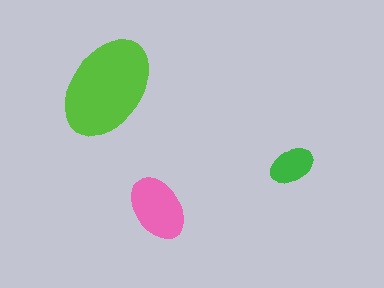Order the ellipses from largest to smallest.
the lime one, the pink one, the green one.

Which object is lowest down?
The pink ellipse is bottommost.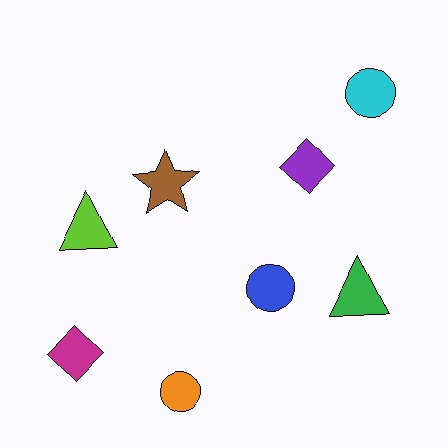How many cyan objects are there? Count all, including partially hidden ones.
There is 1 cyan object.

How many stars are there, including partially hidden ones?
There is 1 star.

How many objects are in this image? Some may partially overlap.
There are 8 objects.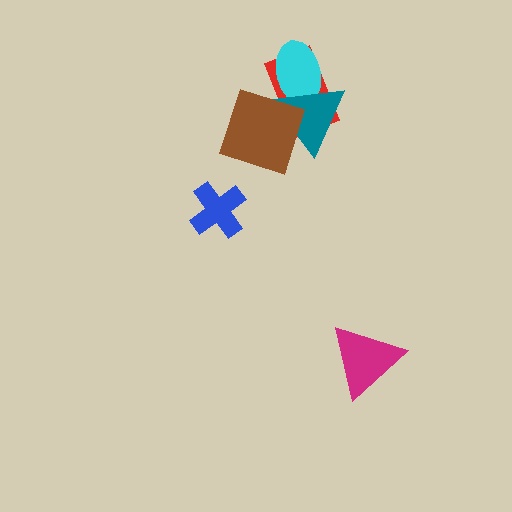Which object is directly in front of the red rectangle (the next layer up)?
The cyan ellipse is directly in front of the red rectangle.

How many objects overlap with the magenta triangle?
0 objects overlap with the magenta triangle.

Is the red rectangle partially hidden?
Yes, it is partially covered by another shape.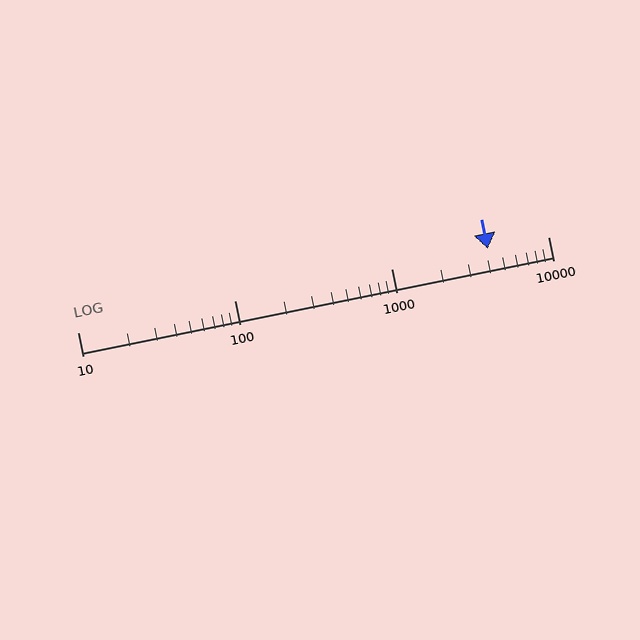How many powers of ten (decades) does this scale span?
The scale spans 3 decades, from 10 to 10000.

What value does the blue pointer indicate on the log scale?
The pointer indicates approximately 4100.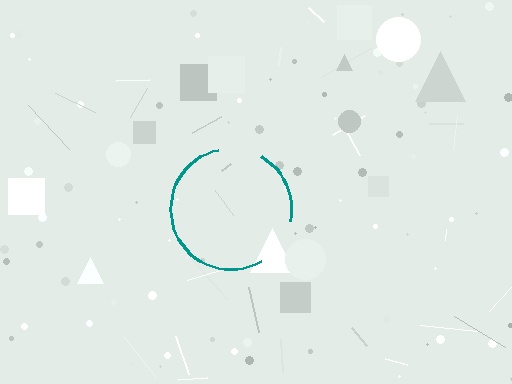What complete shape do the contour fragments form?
The contour fragments form a circle.